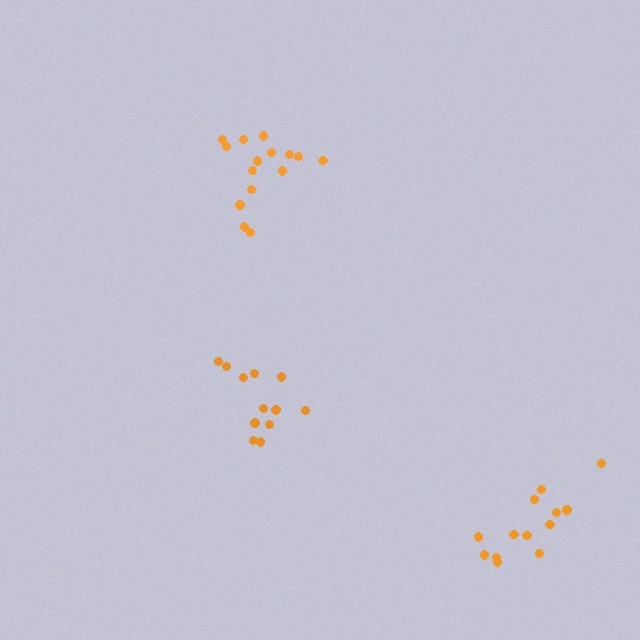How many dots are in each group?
Group 1: 15 dots, Group 2: 12 dots, Group 3: 13 dots (40 total).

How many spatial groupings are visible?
There are 3 spatial groupings.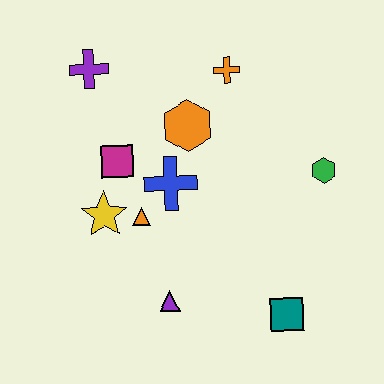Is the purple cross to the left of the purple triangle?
Yes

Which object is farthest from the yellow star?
The green hexagon is farthest from the yellow star.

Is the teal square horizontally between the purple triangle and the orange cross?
No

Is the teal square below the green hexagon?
Yes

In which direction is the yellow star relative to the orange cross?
The yellow star is below the orange cross.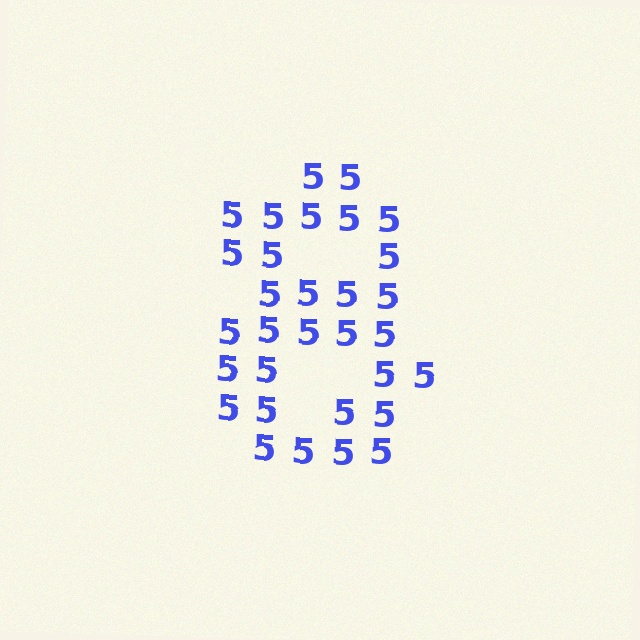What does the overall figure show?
The overall figure shows the digit 8.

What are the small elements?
The small elements are digit 5's.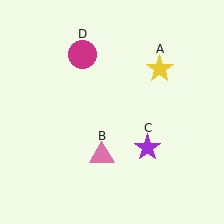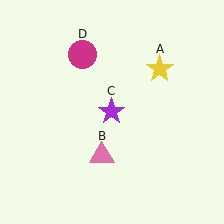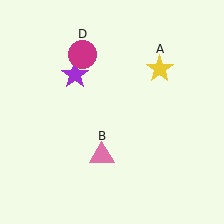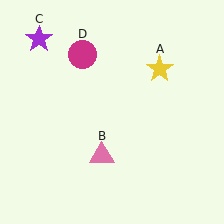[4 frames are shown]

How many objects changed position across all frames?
1 object changed position: purple star (object C).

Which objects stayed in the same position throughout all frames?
Yellow star (object A) and pink triangle (object B) and magenta circle (object D) remained stationary.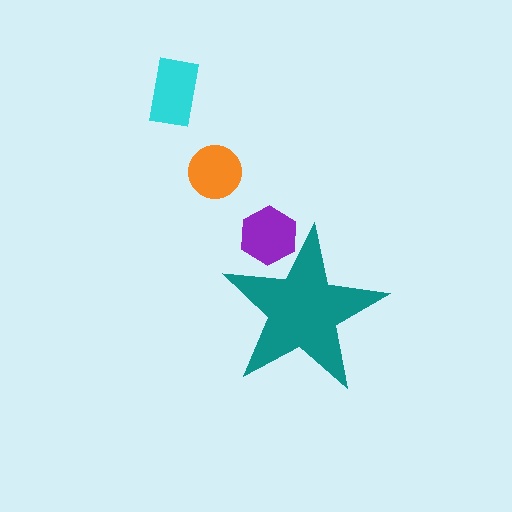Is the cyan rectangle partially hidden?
No, the cyan rectangle is fully visible.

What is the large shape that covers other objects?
A teal star.